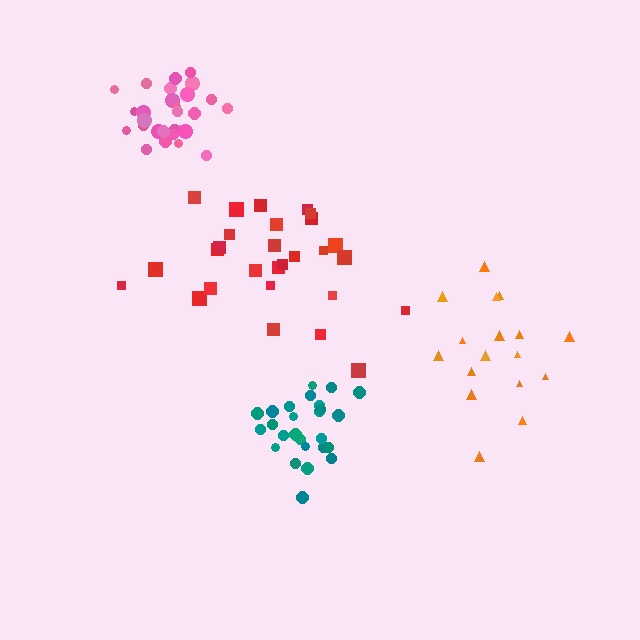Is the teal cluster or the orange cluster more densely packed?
Teal.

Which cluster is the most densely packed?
Teal.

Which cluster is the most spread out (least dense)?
Red.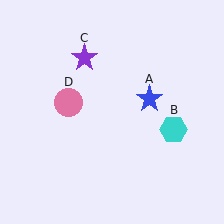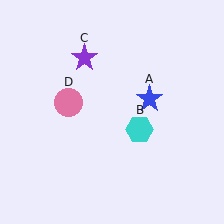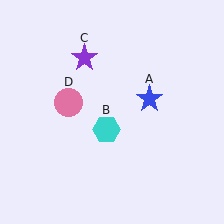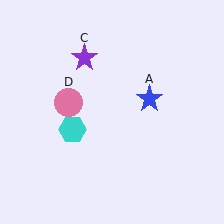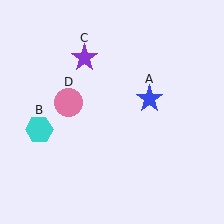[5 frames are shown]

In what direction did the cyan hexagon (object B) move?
The cyan hexagon (object B) moved left.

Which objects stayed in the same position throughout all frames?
Blue star (object A) and purple star (object C) and pink circle (object D) remained stationary.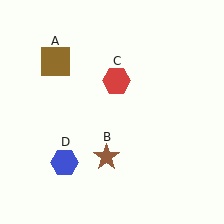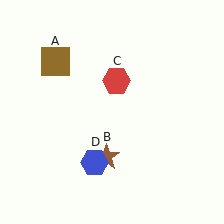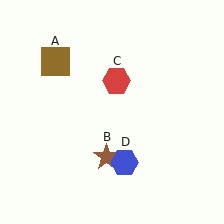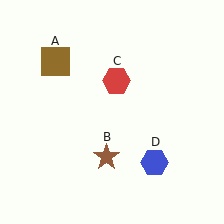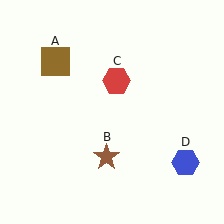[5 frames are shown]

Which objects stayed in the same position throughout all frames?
Brown square (object A) and brown star (object B) and red hexagon (object C) remained stationary.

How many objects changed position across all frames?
1 object changed position: blue hexagon (object D).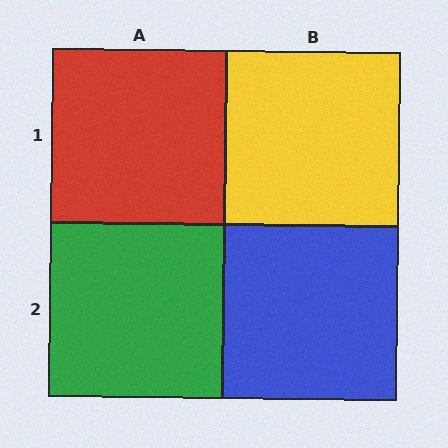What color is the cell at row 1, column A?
Red.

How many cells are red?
1 cell is red.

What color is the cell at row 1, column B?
Yellow.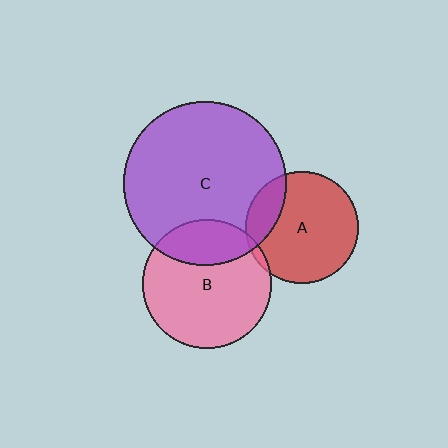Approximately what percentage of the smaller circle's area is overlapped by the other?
Approximately 25%.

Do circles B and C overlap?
Yes.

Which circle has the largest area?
Circle C (purple).